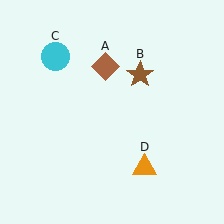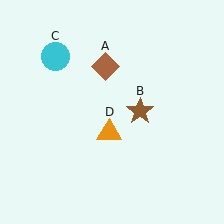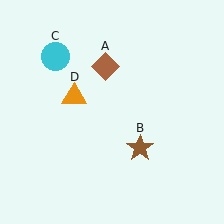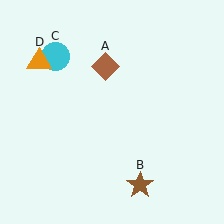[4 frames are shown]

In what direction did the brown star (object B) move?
The brown star (object B) moved down.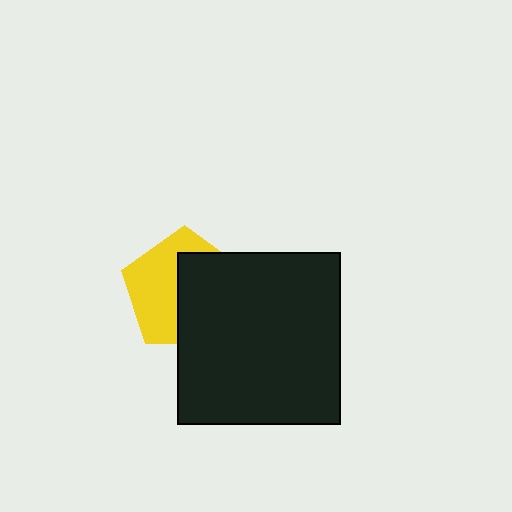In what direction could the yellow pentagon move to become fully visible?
The yellow pentagon could move left. That would shift it out from behind the black rectangle entirely.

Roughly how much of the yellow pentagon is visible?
About half of it is visible (roughly 49%).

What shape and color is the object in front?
The object in front is a black rectangle.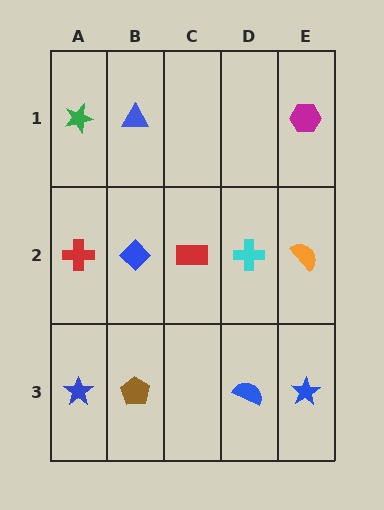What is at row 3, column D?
A blue semicircle.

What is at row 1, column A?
A green star.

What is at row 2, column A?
A red cross.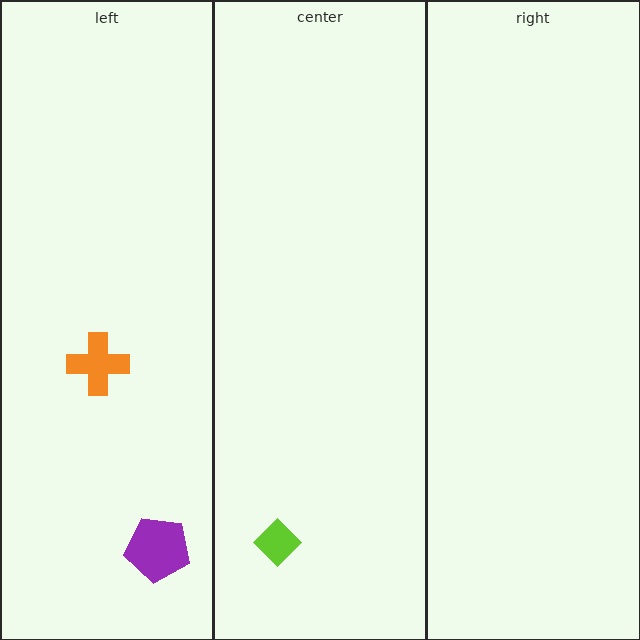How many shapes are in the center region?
1.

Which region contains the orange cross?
The left region.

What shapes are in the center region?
The lime diamond.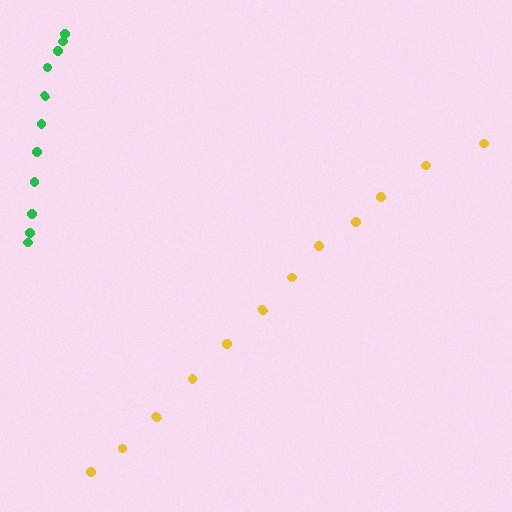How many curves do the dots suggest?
There are 2 distinct paths.